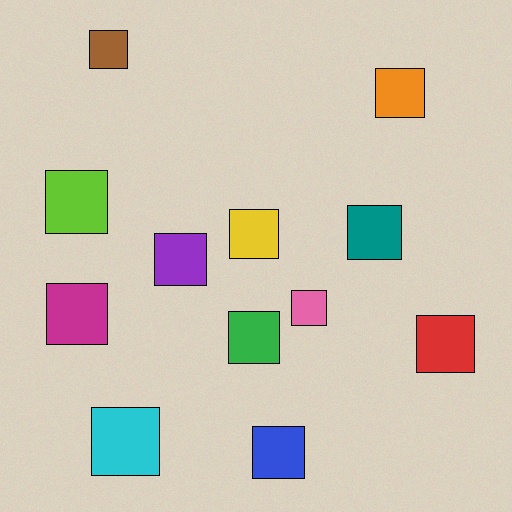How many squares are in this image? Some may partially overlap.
There are 12 squares.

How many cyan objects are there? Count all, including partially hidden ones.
There is 1 cyan object.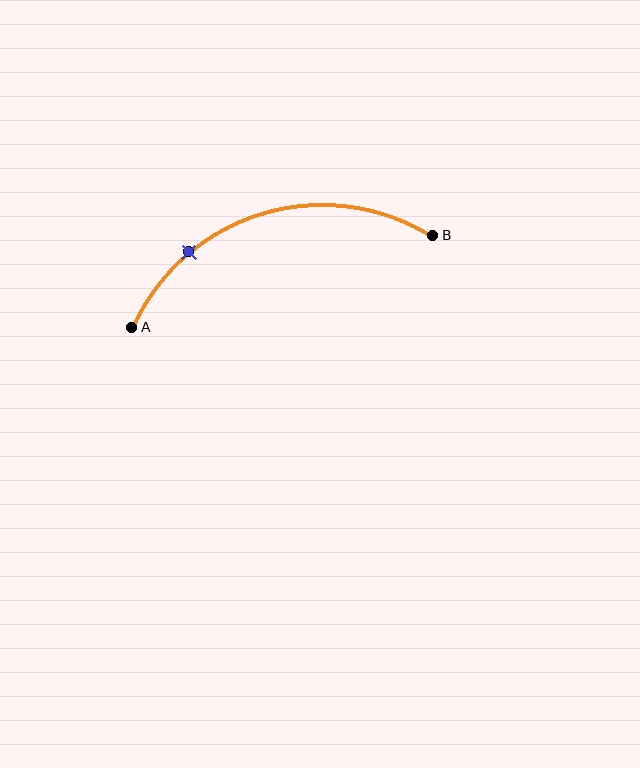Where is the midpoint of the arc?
The arc midpoint is the point on the curve farthest from the straight line joining A and B. It sits above that line.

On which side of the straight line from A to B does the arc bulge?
The arc bulges above the straight line connecting A and B.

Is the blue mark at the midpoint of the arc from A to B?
No. The blue mark lies on the arc but is closer to endpoint A. The arc midpoint would be at the point on the curve equidistant along the arc from both A and B.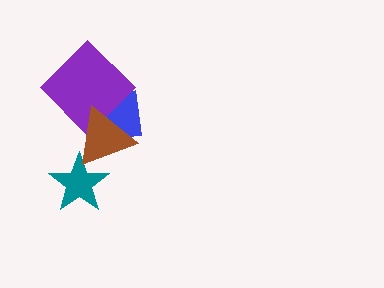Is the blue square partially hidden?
Yes, it is partially covered by another shape.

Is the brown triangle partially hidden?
No, no other shape covers it.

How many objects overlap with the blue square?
2 objects overlap with the blue square.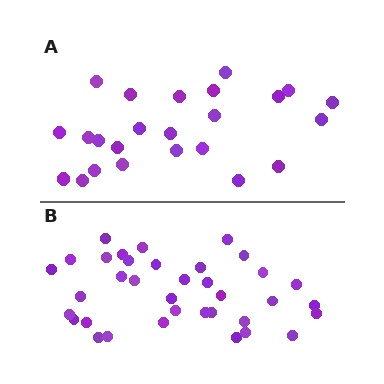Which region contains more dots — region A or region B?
Region B (the bottom region) has more dots.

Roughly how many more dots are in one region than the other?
Region B has roughly 12 or so more dots than region A.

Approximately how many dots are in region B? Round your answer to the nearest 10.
About 40 dots. (The exact count is 36, which rounds to 40.)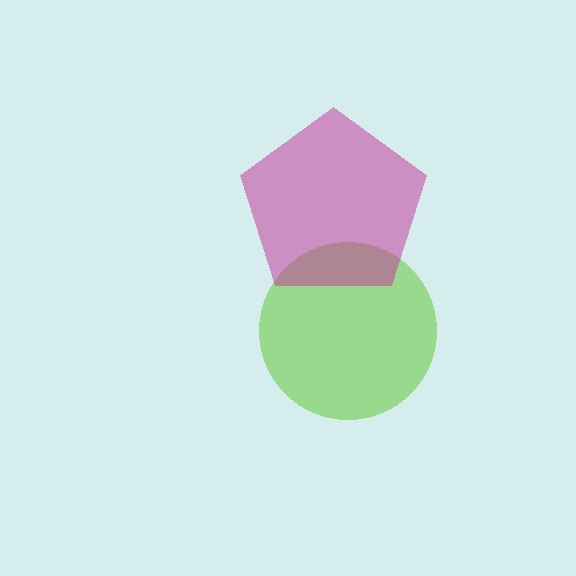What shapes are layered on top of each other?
The layered shapes are: a lime circle, a magenta pentagon.